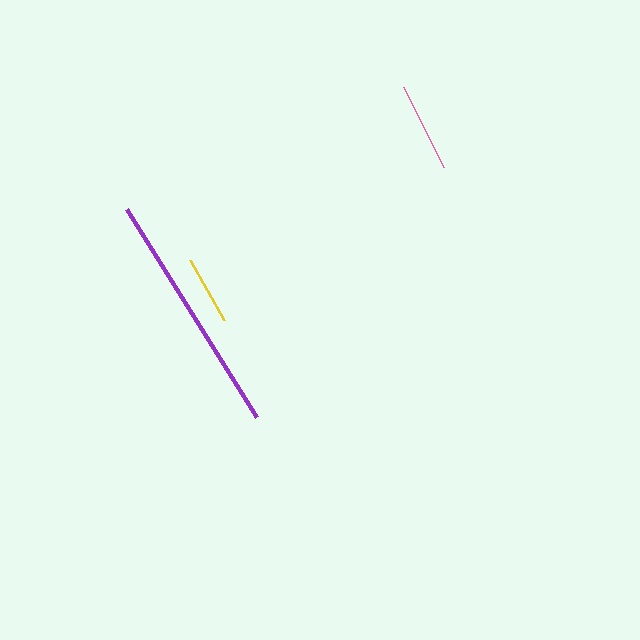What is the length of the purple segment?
The purple segment is approximately 245 pixels long.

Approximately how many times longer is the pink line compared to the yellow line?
The pink line is approximately 1.3 times the length of the yellow line.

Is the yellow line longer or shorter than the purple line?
The purple line is longer than the yellow line.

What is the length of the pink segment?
The pink segment is approximately 89 pixels long.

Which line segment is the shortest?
The yellow line is the shortest at approximately 69 pixels.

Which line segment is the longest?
The purple line is the longest at approximately 245 pixels.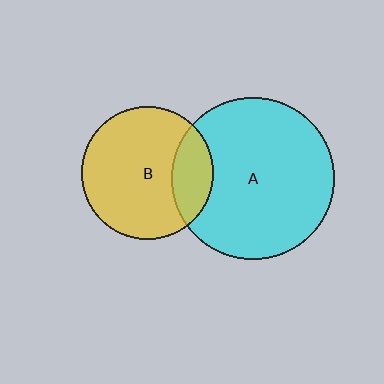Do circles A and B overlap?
Yes.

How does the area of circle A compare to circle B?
Approximately 1.5 times.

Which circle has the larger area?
Circle A (cyan).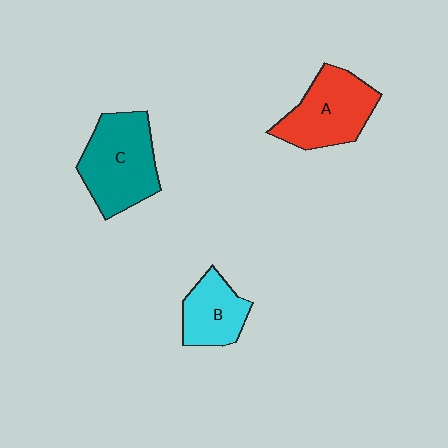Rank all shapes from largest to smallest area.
From largest to smallest: C (teal), A (red), B (cyan).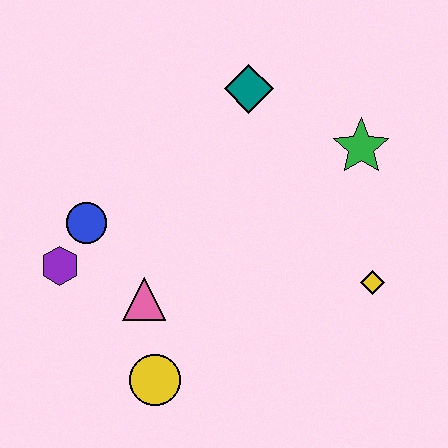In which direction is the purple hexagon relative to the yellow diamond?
The purple hexagon is to the left of the yellow diamond.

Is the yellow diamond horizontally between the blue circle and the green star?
No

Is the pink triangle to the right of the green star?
No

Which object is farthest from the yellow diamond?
The purple hexagon is farthest from the yellow diamond.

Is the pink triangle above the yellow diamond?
No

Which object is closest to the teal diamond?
The green star is closest to the teal diamond.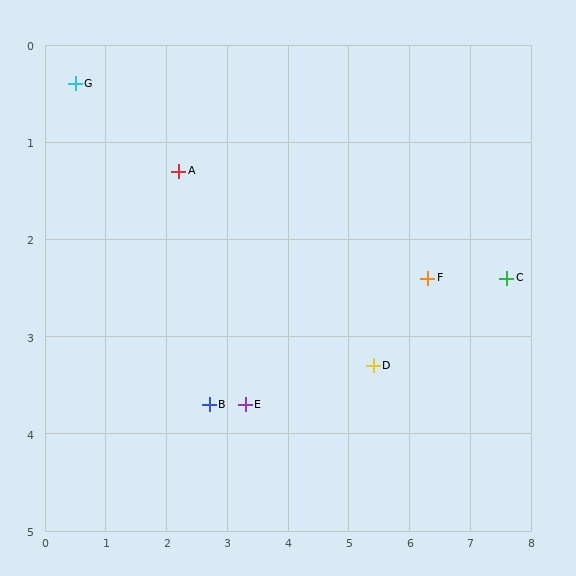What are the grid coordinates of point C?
Point C is at approximately (7.6, 2.4).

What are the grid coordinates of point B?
Point B is at approximately (2.7, 3.7).